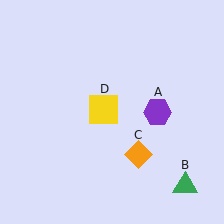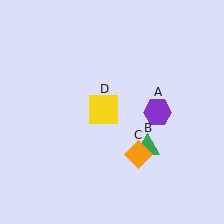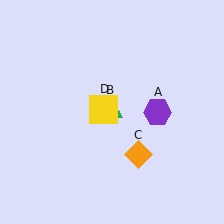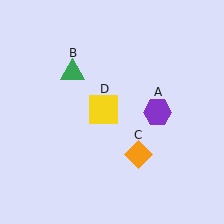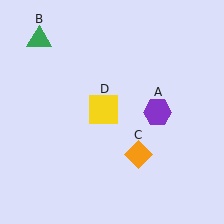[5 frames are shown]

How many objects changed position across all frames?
1 object changed position: green triangle (object B).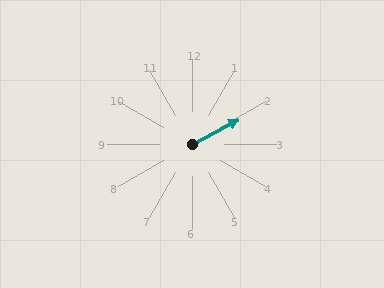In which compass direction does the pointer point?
Northeast.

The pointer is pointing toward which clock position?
Roughly 2 o'clock.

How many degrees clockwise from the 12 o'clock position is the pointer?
Approximately 62 degrees.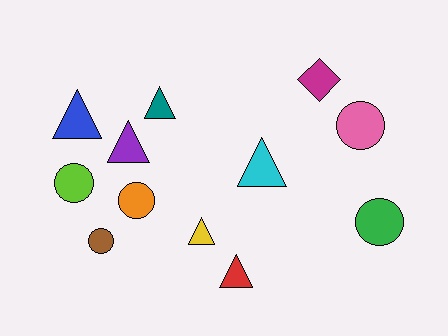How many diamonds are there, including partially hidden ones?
There is 1 diamond.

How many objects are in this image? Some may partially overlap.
There are 12 objects.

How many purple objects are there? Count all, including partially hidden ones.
There is 1 purple object.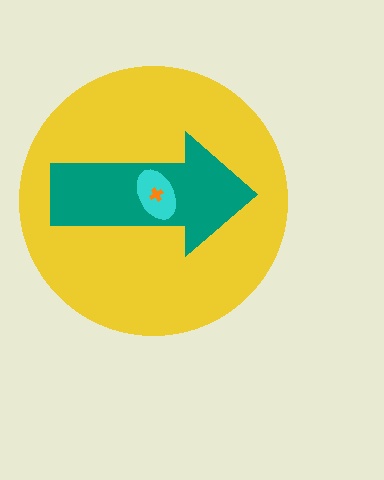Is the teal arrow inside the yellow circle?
Yes.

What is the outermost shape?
The yellow circle.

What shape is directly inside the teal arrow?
The cyan ellipse.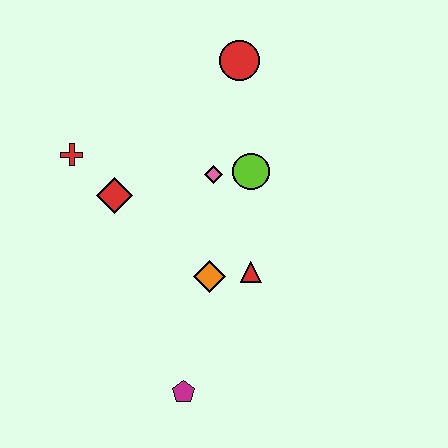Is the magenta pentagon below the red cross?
Yes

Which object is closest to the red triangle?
The orange diamond is closest to the red triangle.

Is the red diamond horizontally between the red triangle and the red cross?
Yes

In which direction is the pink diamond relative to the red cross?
The pink diamond is to the right of the red cross.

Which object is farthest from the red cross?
The magenta pentagon is farthest from the red cross.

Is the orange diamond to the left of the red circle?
Yes